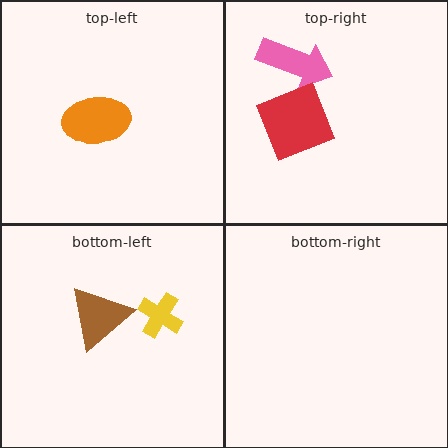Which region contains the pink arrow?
The top-right region.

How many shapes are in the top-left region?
1.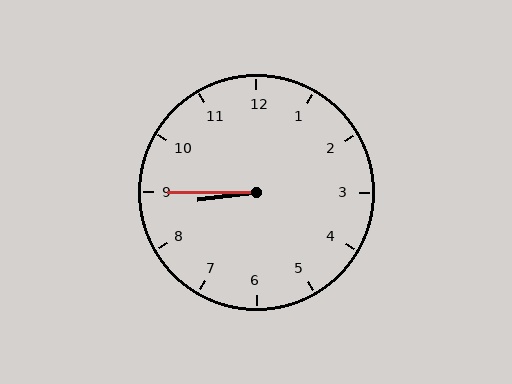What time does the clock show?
8:45.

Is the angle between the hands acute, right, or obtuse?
It is acute.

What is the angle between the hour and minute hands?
Approximately 8 degrees.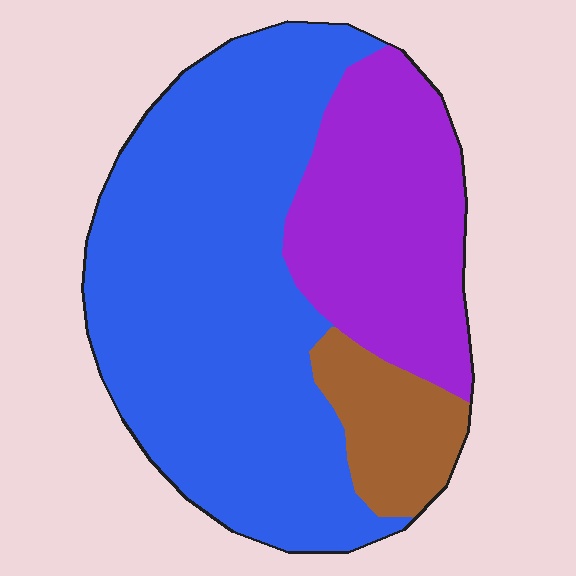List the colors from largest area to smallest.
From largest to smallest: blue, purple, brown.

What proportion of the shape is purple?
Purple covers around 30% of the shape.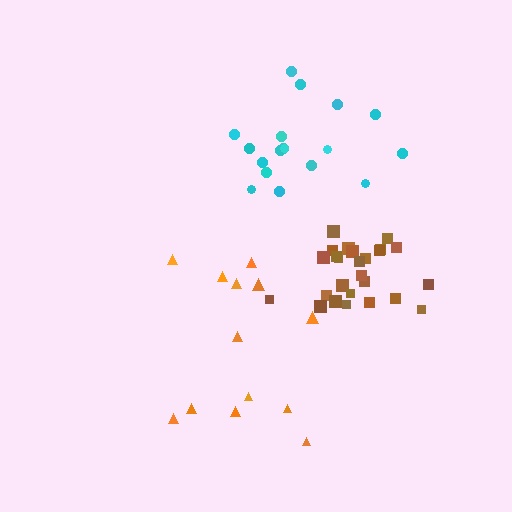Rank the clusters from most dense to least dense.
brown, cyan, orange.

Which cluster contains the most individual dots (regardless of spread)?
Brown (26).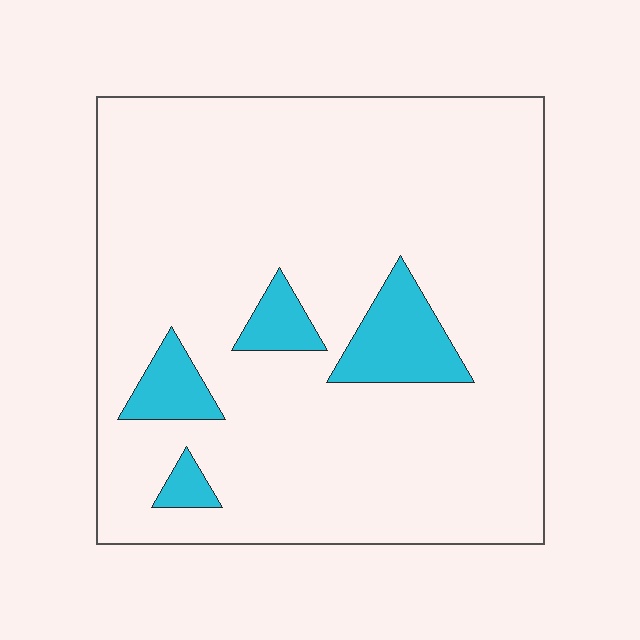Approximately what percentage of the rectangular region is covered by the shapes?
Approximately 10%.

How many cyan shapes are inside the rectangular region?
4.